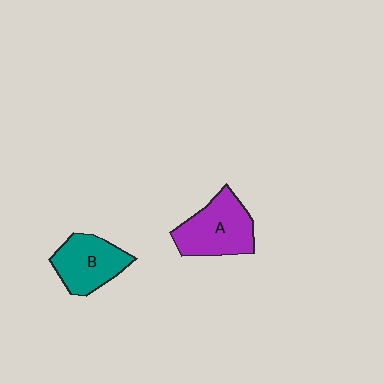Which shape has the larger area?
Shape A (purple).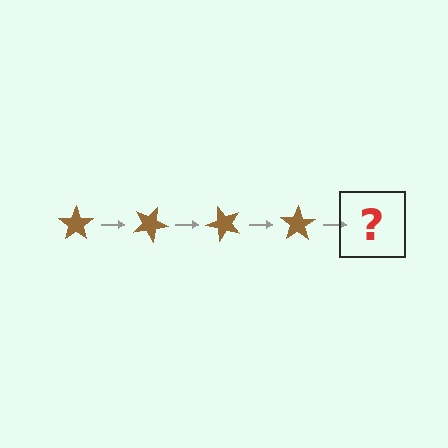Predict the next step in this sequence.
The next step is a brown star rotated 100 degrees.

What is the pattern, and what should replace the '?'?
The pattern is that the star rotates 25 degrees each step. The '?' should be a brown star rotated 100 degrees.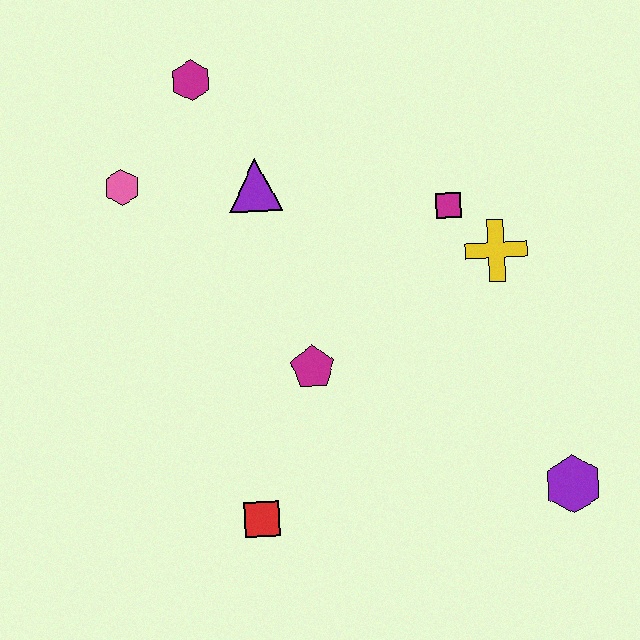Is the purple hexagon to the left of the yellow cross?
No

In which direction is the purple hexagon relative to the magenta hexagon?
The purple hexagon is below the magenta hexagon.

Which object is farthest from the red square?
The magenta hexagon is farthest from the red square.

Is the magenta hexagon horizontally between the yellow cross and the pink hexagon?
Yes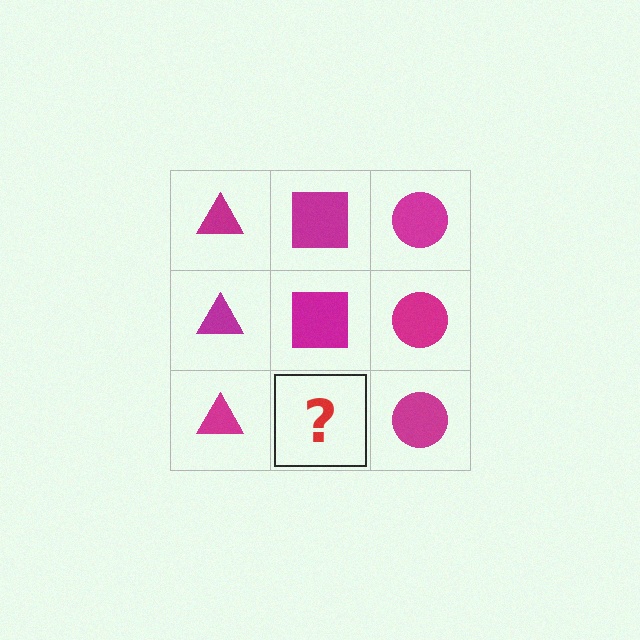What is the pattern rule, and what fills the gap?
The rule is that each column has a consistent shape. The gap should be filled with a magenta square.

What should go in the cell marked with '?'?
The missing cell should contain a magenta square.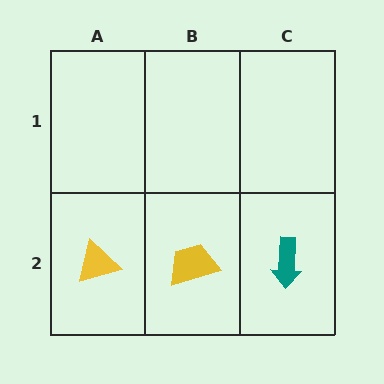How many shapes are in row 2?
3 shapes.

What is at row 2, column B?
A yellow trapezoid.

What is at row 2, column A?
A yellow triangle.